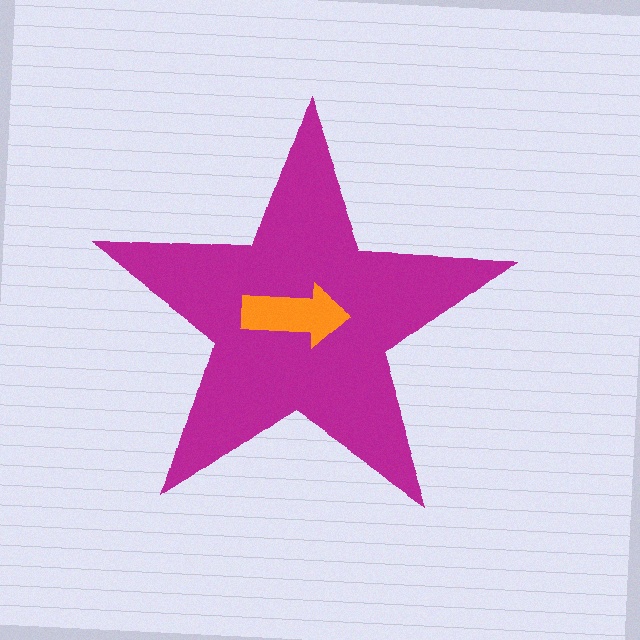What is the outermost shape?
The magenta star.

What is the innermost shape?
The orange arrow.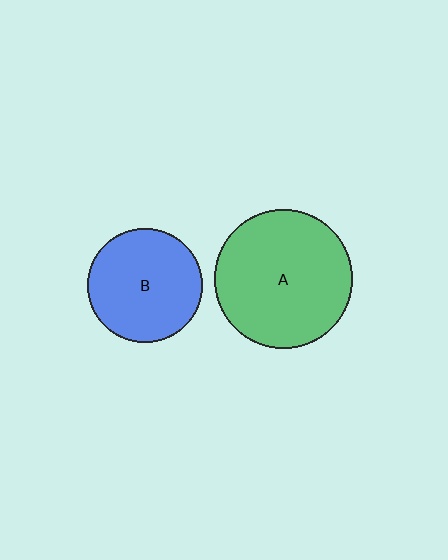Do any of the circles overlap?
No, none of the circles overlap.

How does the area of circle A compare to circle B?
Approximately 1.5 times.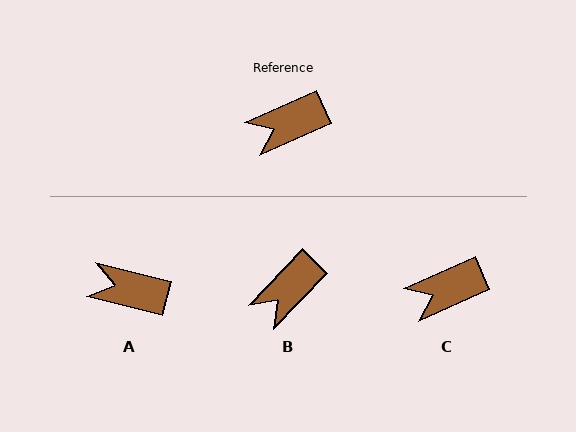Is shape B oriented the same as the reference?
No, it is off by about 22 degrees.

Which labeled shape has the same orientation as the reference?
C.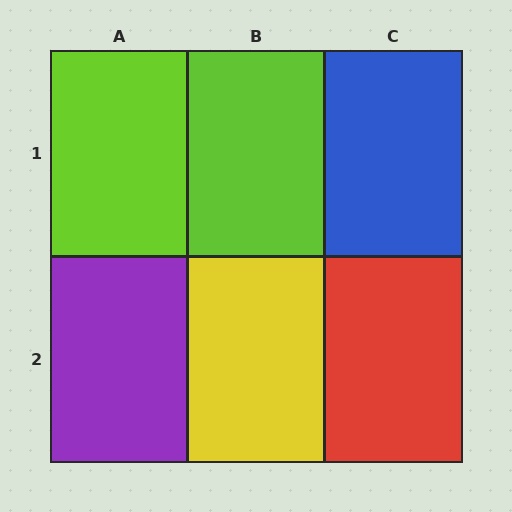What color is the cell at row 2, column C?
Red.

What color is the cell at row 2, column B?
Yellow.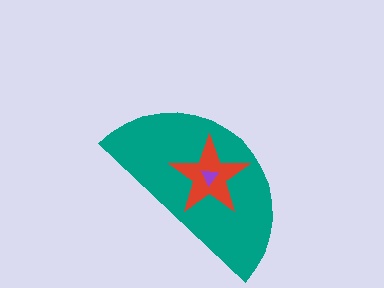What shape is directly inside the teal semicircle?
The red star.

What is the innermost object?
The purple triangle.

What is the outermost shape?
The teal semicircle.